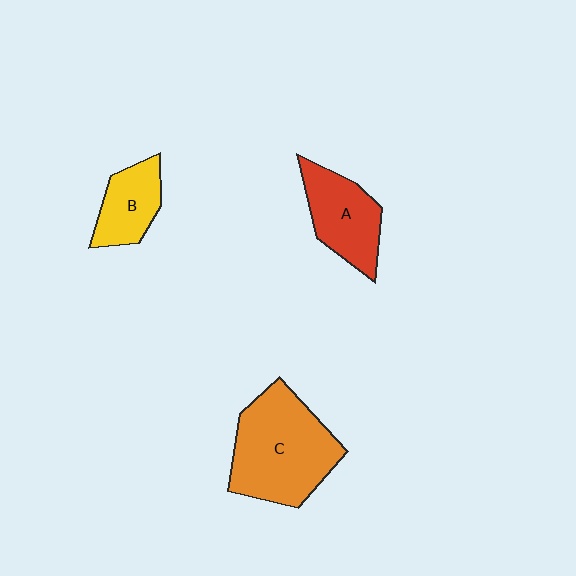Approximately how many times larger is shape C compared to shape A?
Approximately 1.7 times.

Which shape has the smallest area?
Shape B (yellow).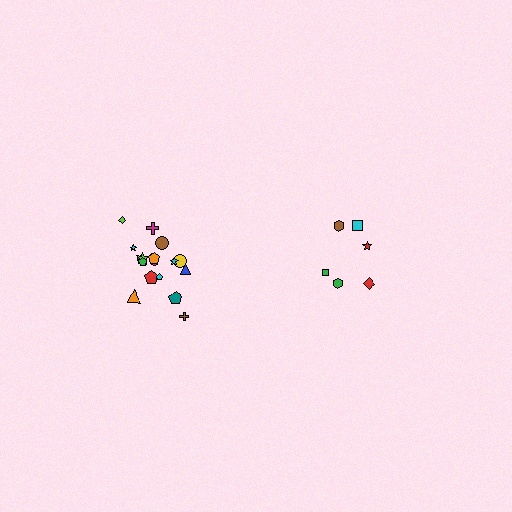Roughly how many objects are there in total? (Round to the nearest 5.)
Roughly 25 objects in total.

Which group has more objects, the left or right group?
The left group.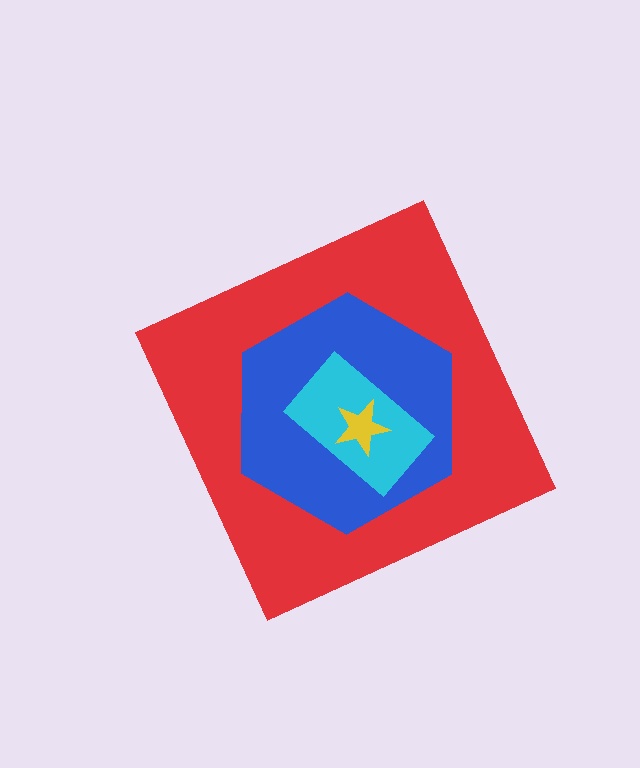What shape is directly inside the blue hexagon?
The cyan rectangle.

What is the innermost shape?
The yellow star.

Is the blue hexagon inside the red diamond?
Yes.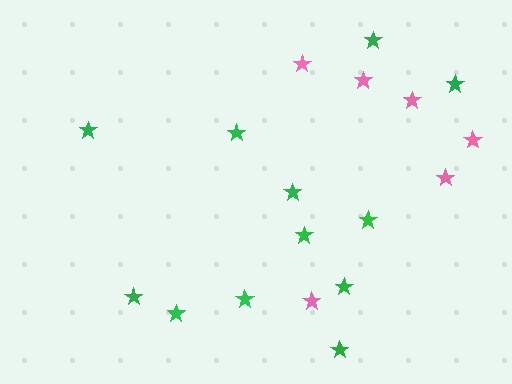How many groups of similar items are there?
There are 2 groups: one group of green stars (12) and one group of pink stars (6).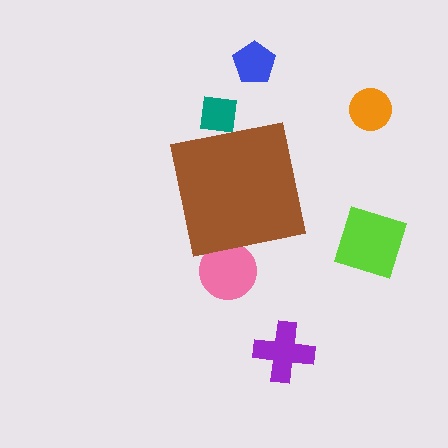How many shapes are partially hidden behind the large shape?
2 shapes are partially hidden.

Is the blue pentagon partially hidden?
No, the blue pentagon is fully visible.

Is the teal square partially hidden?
Yes, the teal square is partially hidden behind the brown square.